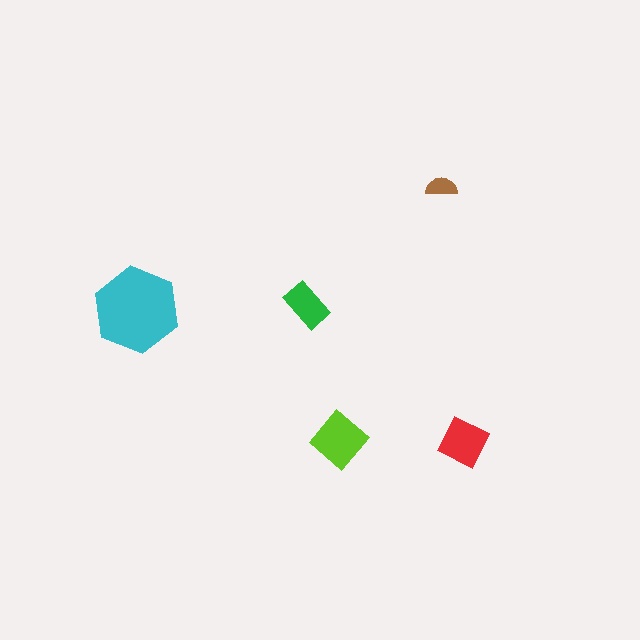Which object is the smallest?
The brown semicircle.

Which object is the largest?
The cyan hexagon.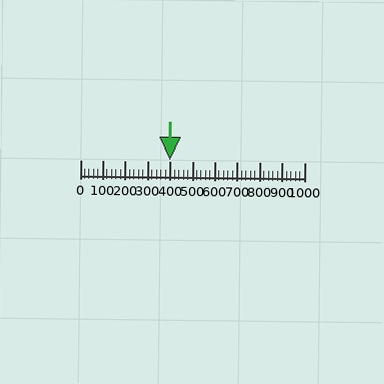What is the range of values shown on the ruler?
The ruler shows values from 0 to 1000.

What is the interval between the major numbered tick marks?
The major tick marks are spaced 100 units apart.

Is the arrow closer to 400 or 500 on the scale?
The arrow is closer to 400.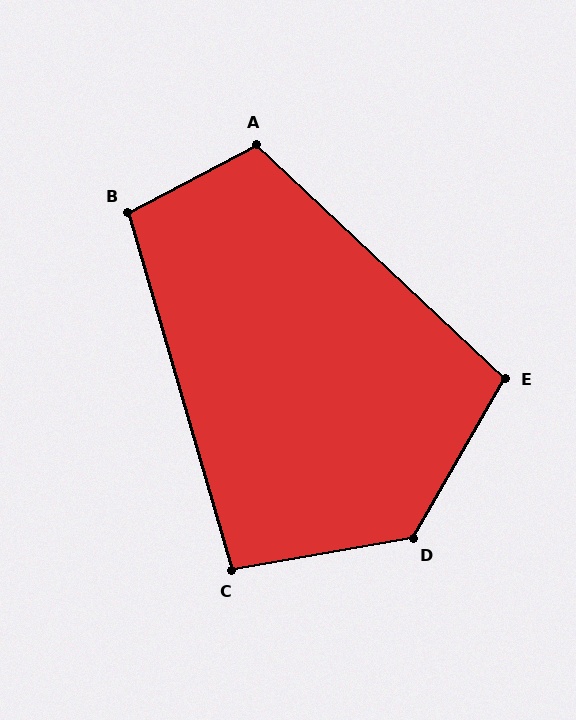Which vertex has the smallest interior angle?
C, at approximately 96 degrees.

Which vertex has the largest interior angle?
D, at approximately 130 degrees.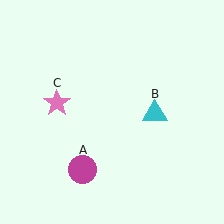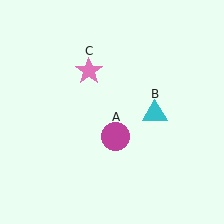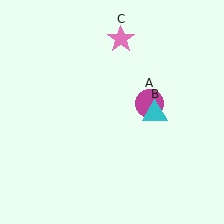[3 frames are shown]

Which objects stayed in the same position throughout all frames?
Cyan triangle (object B) remained stationary.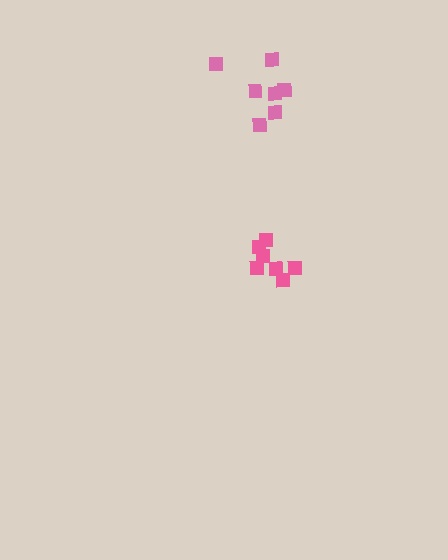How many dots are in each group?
Group 1: 7 dots, Group 2: 7 dots (14 total).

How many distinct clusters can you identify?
There are 2 distinct clusters.